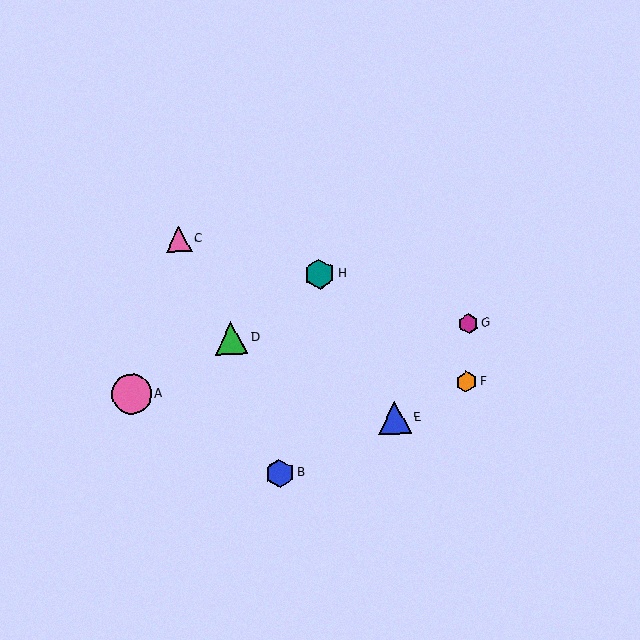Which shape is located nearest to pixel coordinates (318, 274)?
The teal hexagon (labeled H) at (320, 274) is nearest to that location.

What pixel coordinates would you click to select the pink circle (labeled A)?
Click at (132, 394) to select the pink circle A.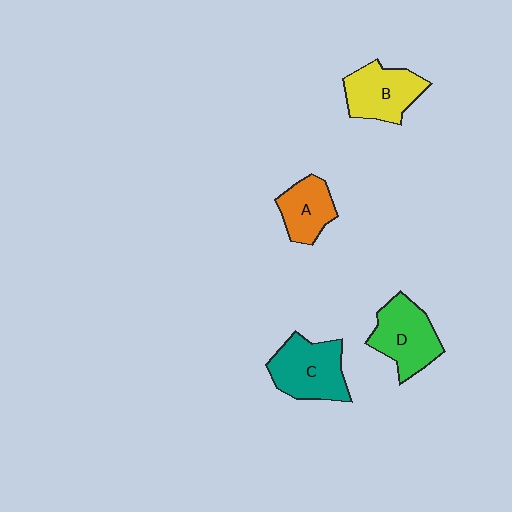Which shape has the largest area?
Shape C (teal).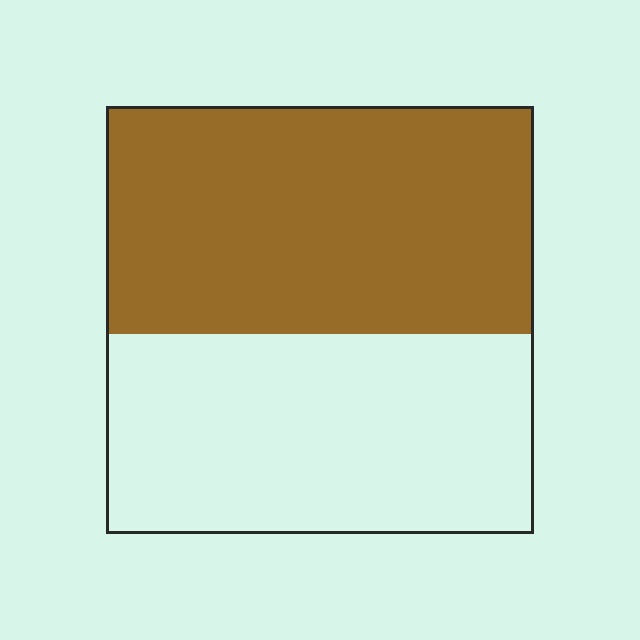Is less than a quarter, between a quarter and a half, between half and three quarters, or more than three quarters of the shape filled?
Between half and three quarters.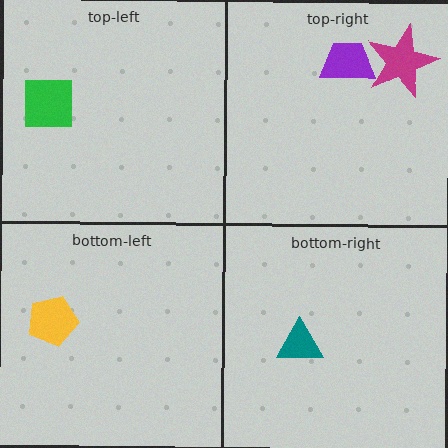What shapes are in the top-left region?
The green square.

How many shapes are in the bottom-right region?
1.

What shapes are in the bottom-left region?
The yellow pentagon.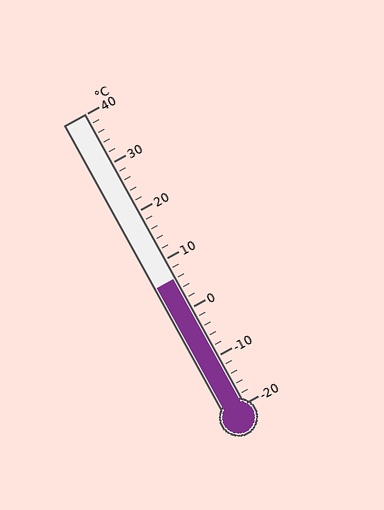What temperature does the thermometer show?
The thermometer shows approximately 6°C.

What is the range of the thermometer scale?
The thermometer scale ranges from -20°C to 40°C.